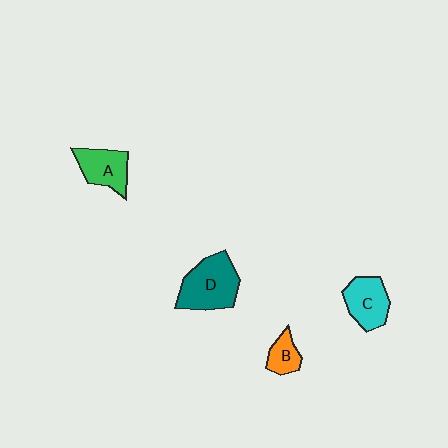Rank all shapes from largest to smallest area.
From largest to smallest: D (teal), C (cyan), A (green), B (orange).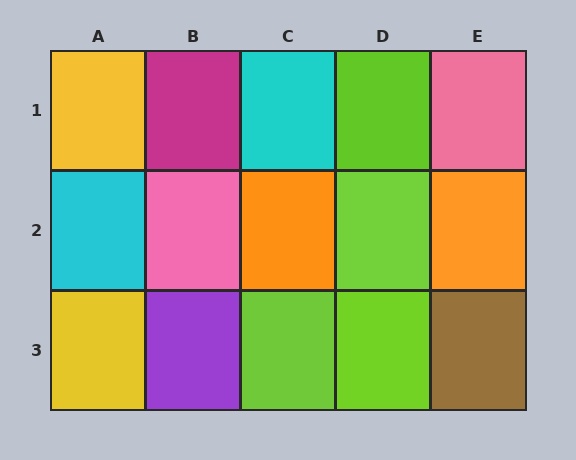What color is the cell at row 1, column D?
Lime.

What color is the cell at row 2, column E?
Orange.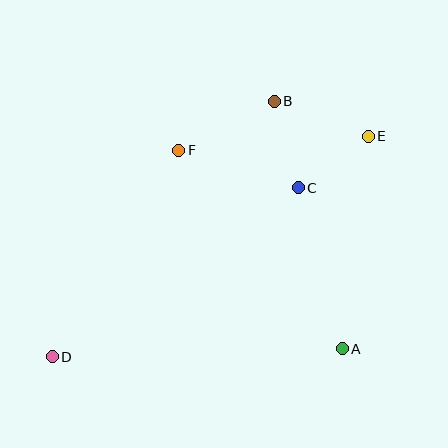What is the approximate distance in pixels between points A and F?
The distance between A and F is approximately 257 pixels.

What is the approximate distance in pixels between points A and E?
The distance between A and E is approximately 214 pixels.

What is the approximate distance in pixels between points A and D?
The distance between A and D is approximately 290 pixels.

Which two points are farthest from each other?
Points D and E are farthest from each other.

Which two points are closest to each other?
Points C and E are closest to each other.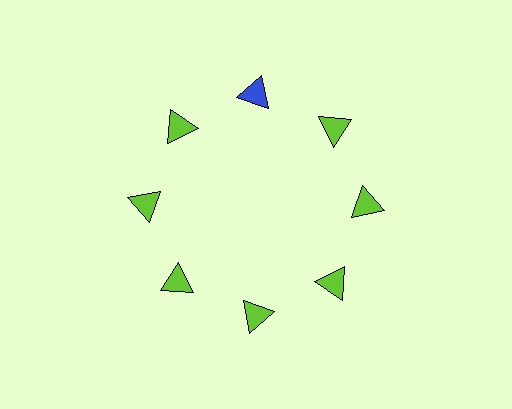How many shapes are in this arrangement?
There are 8 shapes arranged in a ring pattern.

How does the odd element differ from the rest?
It has a different color: blue instead of lime.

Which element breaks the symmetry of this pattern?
The blue triangle at roughly the 12 o'clock position breaks the symmetry. All other shapes are lime triangles.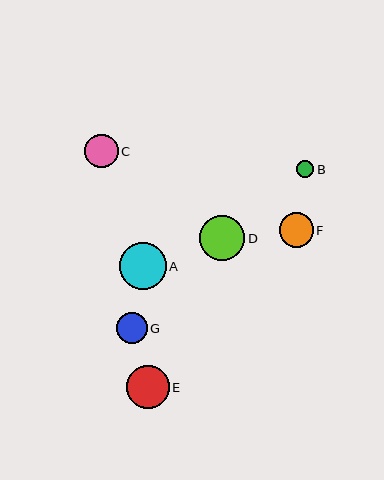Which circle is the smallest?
Circle B is the smallest with a size of approximately 17 pixels.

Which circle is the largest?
Circle A is the largest with a size of approximately 47 pixels.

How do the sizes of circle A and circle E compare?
Circle A and circle E are approximately the same size.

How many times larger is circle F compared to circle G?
Circle F is approximately 1.1 times the size of circle G.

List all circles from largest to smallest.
From largest to smallest: A, D, E, F, C, G, B.